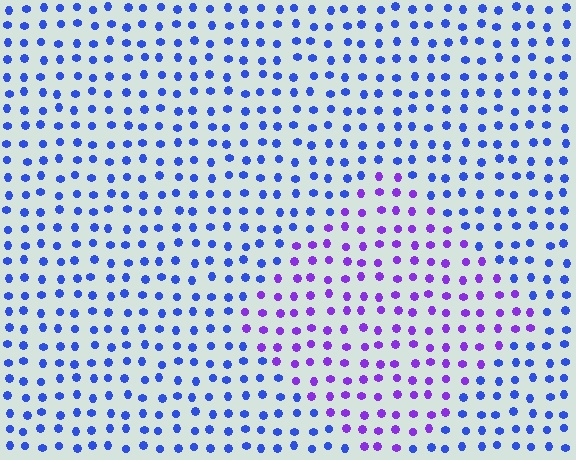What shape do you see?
I see a diamond.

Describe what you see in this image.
The image is filled with small blue elements in a uniform arrangement. A diamond-shaped region is visible where the elements are tinted to a slightly different hue, forming a subtle color boundary.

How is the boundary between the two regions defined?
The boundary is defined purely by a slight shift in hue (about 43 degrees). Spacing, size, and orientation are identical on both sides.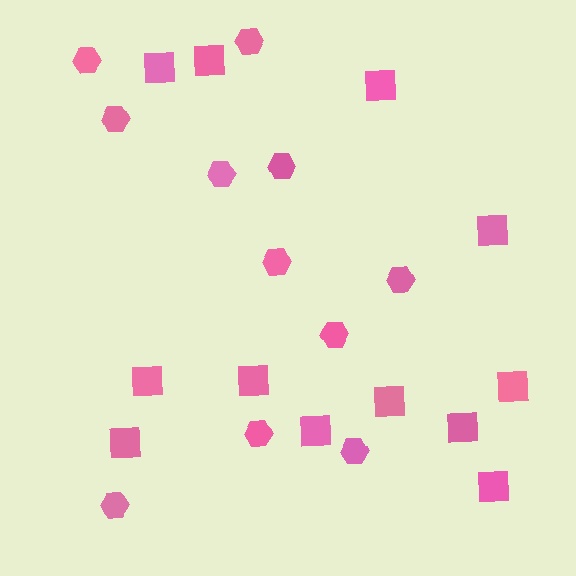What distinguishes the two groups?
There are 2 groups: one group of hexagons (11) and one group of squares (12).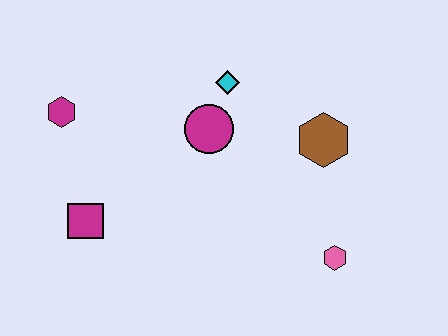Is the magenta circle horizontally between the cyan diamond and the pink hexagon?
No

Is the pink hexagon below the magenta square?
Yes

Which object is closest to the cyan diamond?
The magenta circle is closest to the cyan diamond.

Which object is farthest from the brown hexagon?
The magenta hexagon is farthest from the brown hexagon.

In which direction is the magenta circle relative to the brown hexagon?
The magenta circle is to the left of the brown hexagon.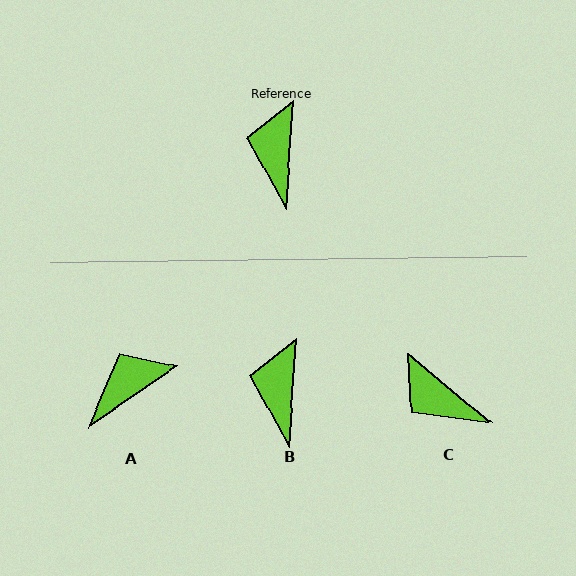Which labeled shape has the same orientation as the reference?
B.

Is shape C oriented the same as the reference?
No, it is off by about 54 degrees.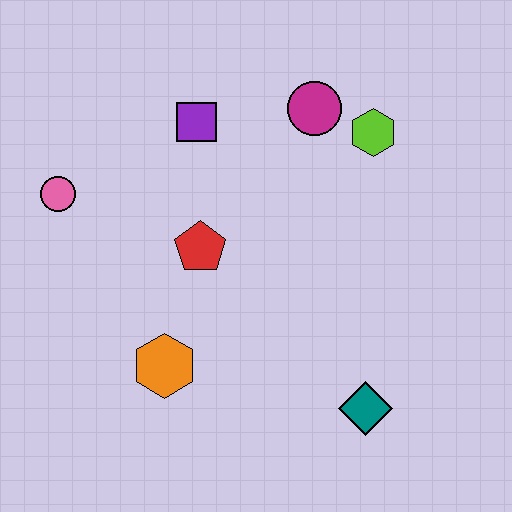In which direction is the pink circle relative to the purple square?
The pink circle is to the left of the purple square.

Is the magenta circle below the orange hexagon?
No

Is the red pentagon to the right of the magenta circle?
No